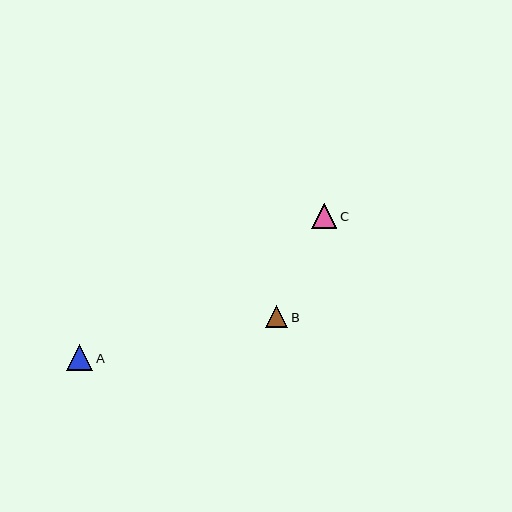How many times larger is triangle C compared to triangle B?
Triangle C is approximately 1.1 times the size of triangle B.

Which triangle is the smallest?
Triangle B is the smallest with a size of approximately 22 pixels.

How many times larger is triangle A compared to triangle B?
Triangle A is approximately 1.2 times the size of triangle B.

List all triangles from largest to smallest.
From largest to smallest: A, C, B.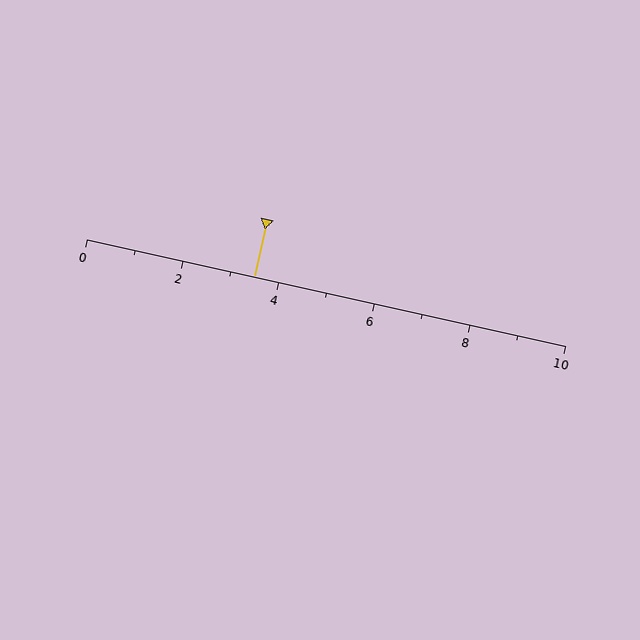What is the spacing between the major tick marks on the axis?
The major ticks are spaced 2 apart.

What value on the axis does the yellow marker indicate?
The marker indicates approximately 3.5.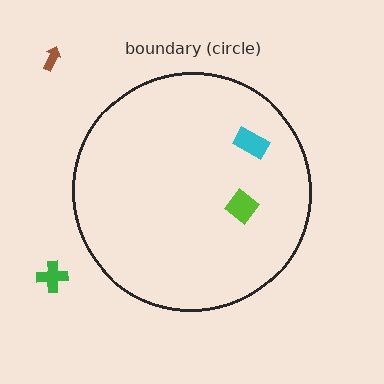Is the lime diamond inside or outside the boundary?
Inside.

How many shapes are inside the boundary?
2 inside, 2 outside.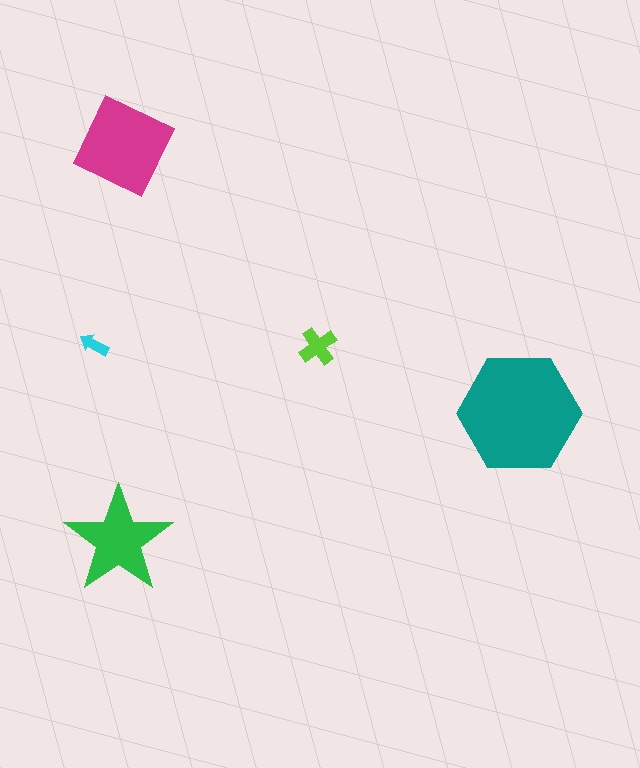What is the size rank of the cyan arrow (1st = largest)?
5th.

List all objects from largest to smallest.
The teal hexagon, the magenta diamond, the green star, the lime cross, the cyan arrow.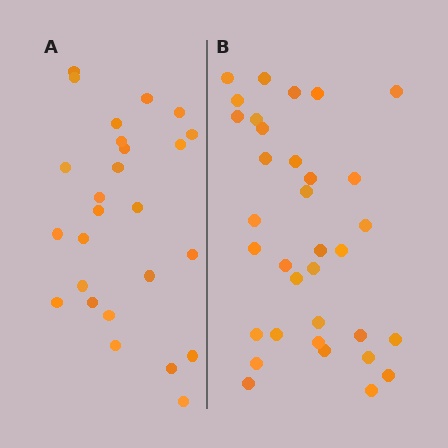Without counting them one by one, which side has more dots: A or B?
Region B (the right region) has more dots.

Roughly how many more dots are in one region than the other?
Region B has roughly 8 or so more dots than region A.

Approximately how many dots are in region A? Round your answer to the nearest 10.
About 30 dots. (The exact count is 26, which rounds to 30.)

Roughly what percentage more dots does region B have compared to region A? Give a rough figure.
About 30% more.